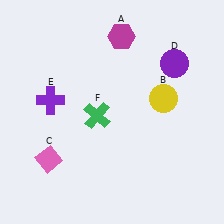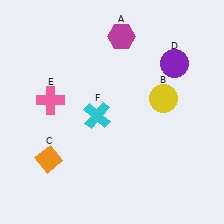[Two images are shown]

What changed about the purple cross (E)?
In Image 1, E is purple. In Image 2, it changed to pink.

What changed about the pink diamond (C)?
In Image 1, C is pink. In Image 2, it changed to orange.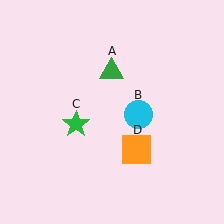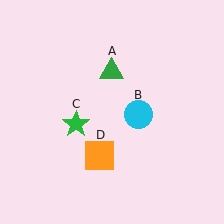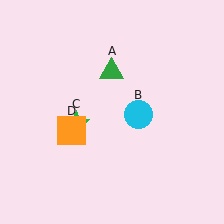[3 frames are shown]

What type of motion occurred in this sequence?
The orange square (object D) rotated clockwise around the center of the scene.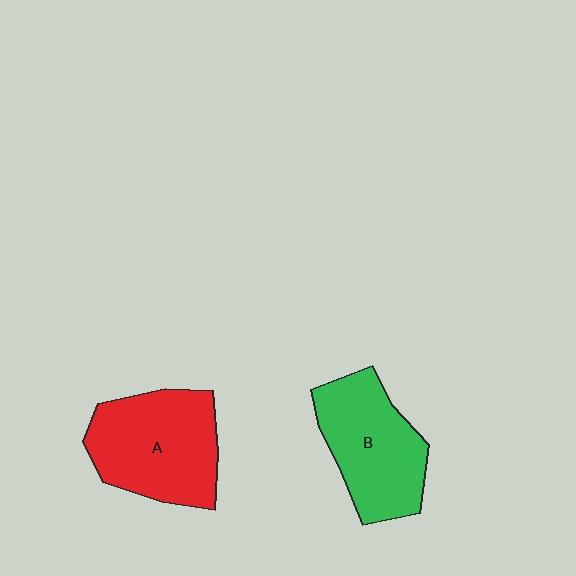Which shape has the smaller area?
Shape B (green).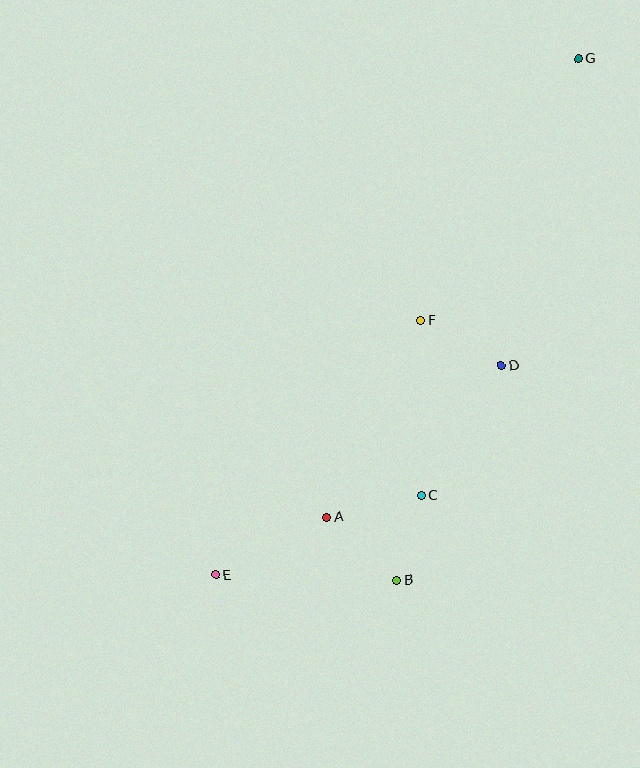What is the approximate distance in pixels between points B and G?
The distance between B and G is approximately 552 pixels.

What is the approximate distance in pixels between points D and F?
The distance between D and F is approximately 92 pixels.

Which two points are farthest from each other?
Points E and G are farthest from each other.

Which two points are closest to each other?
Points B and C are closest to each other.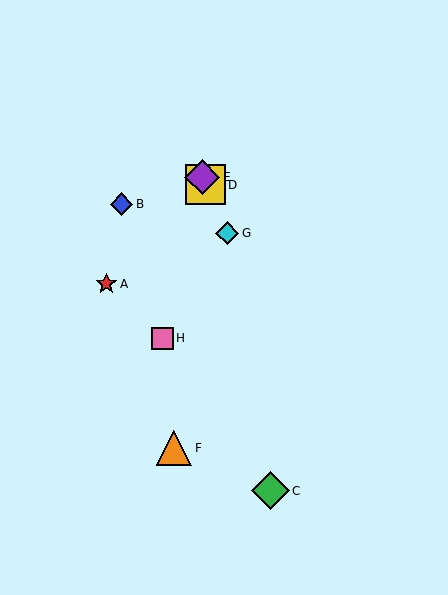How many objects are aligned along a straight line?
3 objects (D, E, G) are aligned along a straight line.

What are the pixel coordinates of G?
Object G is at (227, 233).